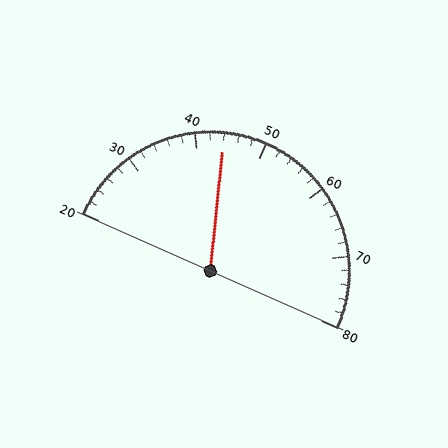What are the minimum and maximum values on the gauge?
The gauge ranges from 20 to 80.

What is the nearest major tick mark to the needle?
The nearest major tick mark is 40.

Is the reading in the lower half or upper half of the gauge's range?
The reading is in the lower half of the range (20 to 80).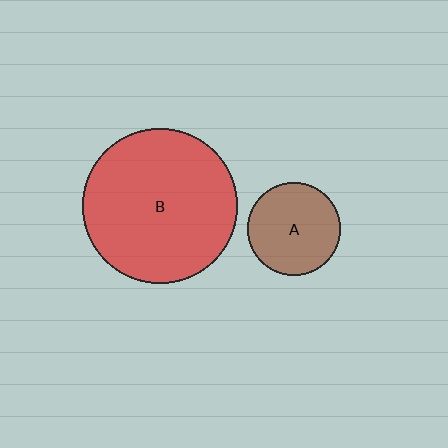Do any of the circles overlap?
No, none of the circles overlap.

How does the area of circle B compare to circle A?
Approximately 2.8 times.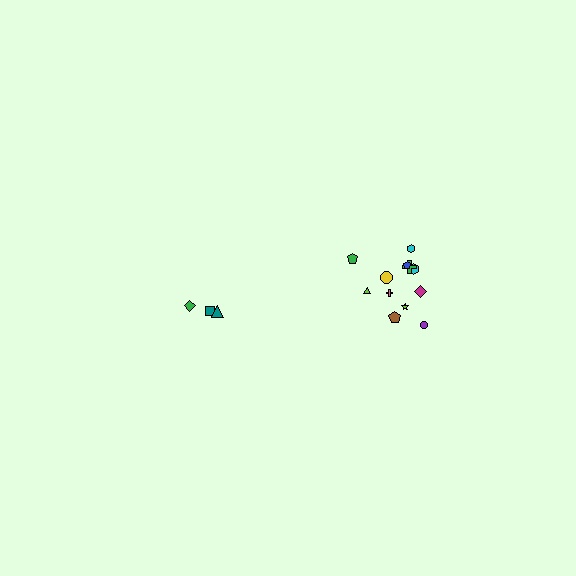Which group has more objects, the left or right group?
The right group.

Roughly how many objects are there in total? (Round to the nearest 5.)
Roughly 15 objects in total.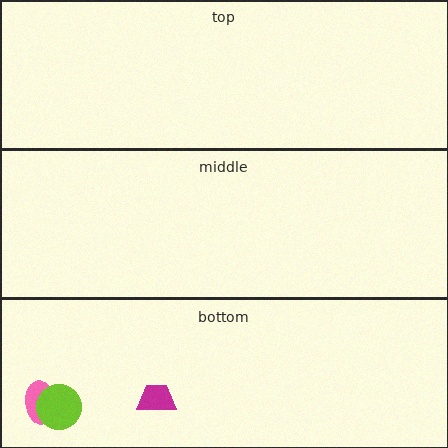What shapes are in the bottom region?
The pink ellipse, the lime circle, the magenta trapezoid.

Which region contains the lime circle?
The bottom region.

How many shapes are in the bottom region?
3.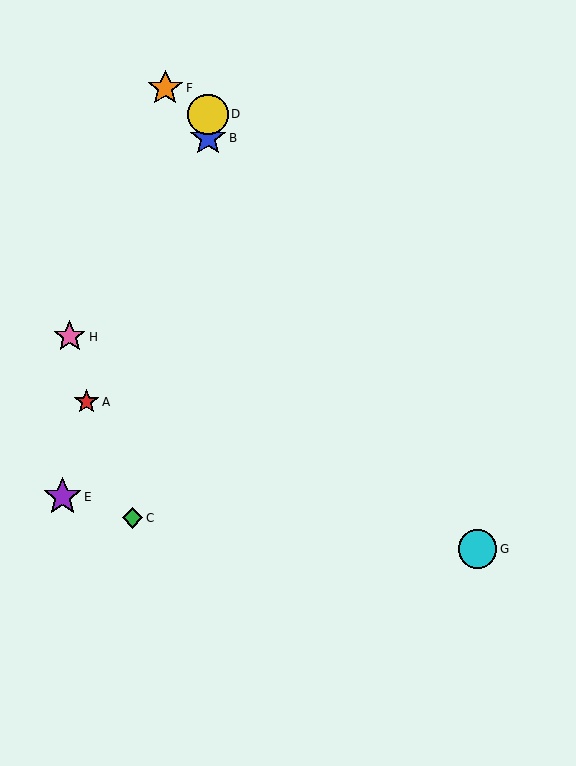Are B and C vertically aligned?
No, B is at x≈208 and C is at x≈133.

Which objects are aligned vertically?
Objects B, D are aligned vertically.